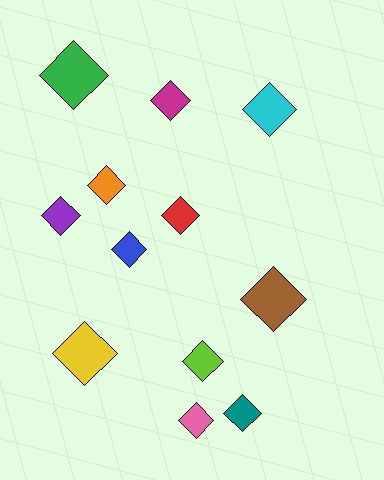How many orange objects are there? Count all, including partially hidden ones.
There is 1 orange object.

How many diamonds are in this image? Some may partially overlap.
There are 12 diamonds.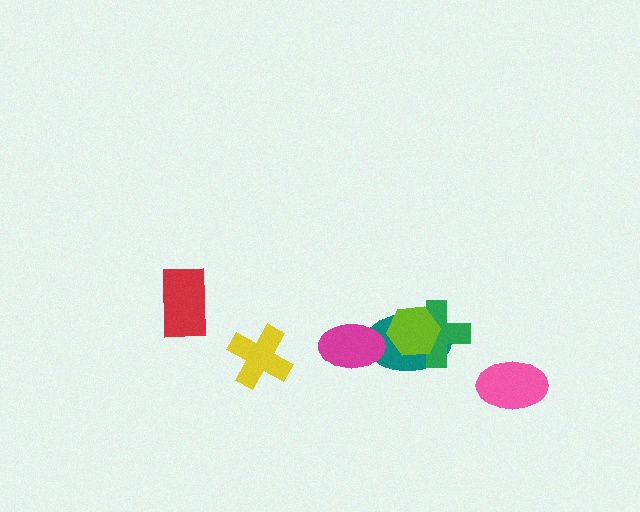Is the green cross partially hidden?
Yes, it is partially covered by another shape.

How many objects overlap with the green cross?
2 objects overlap with the green cross.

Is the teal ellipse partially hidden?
Yes, it is partially covered by another shape.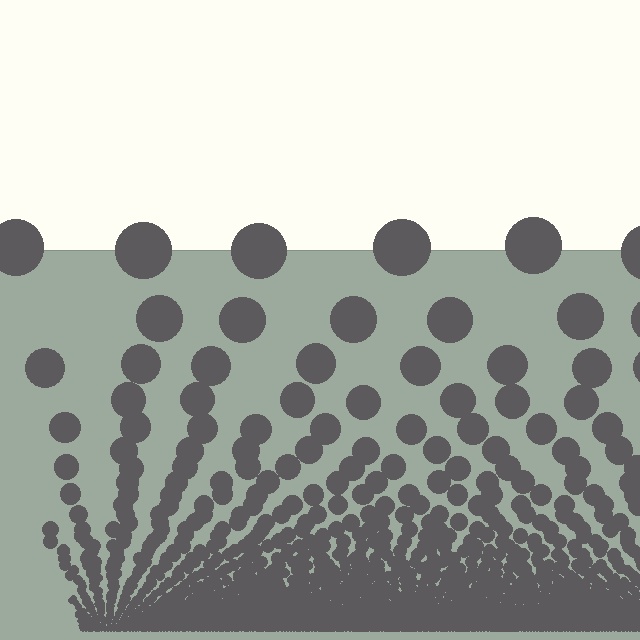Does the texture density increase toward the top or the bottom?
Density increases toward the bottom.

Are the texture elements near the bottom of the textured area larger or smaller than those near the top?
Smaller. The gradient is inverted — elements near the bottom are smaller and denser.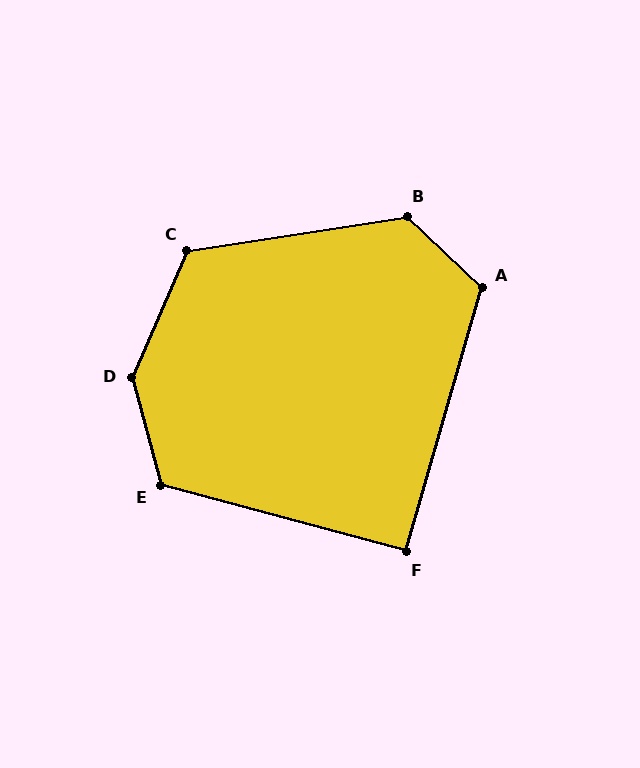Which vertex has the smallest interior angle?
F, at approximately 91 degrees.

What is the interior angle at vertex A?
Approximately 117 degrees (obtuse).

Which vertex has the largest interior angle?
D, at approximately 141 degrees.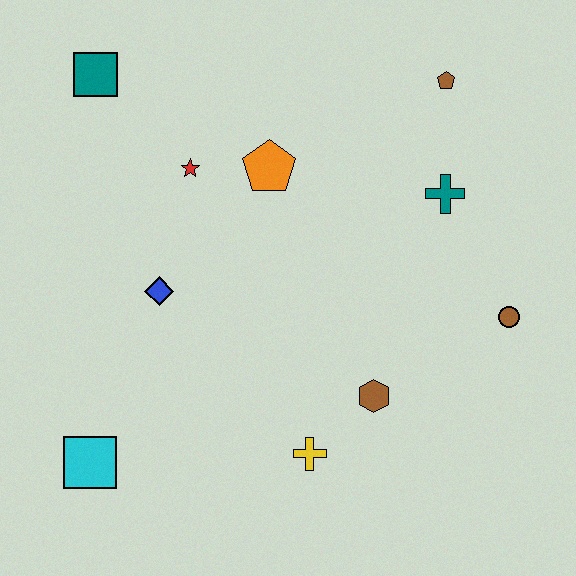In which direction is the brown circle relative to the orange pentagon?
The brown circle is to the right of the orange pentagon.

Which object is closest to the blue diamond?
The red star is closest to the blue diamond.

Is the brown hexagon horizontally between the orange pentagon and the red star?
No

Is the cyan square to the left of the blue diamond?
Yes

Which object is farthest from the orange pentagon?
The cyan square is farthest from the orange pentagon.